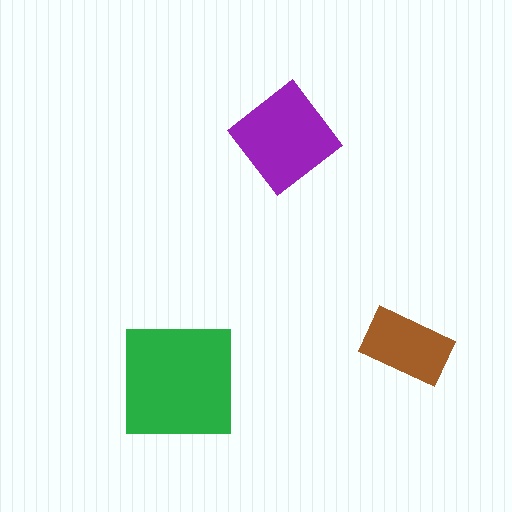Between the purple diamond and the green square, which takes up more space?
The green square.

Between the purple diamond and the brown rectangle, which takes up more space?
The purple diamond.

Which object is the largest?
The green square.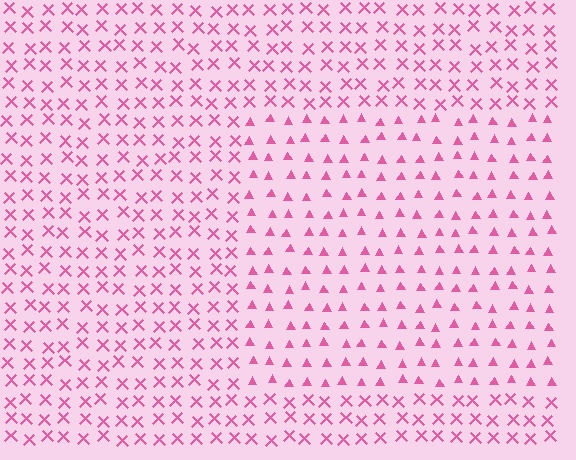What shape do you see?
I see a rectangle.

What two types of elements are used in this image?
The image uses triangles inside the rectangle region and X marks outside it.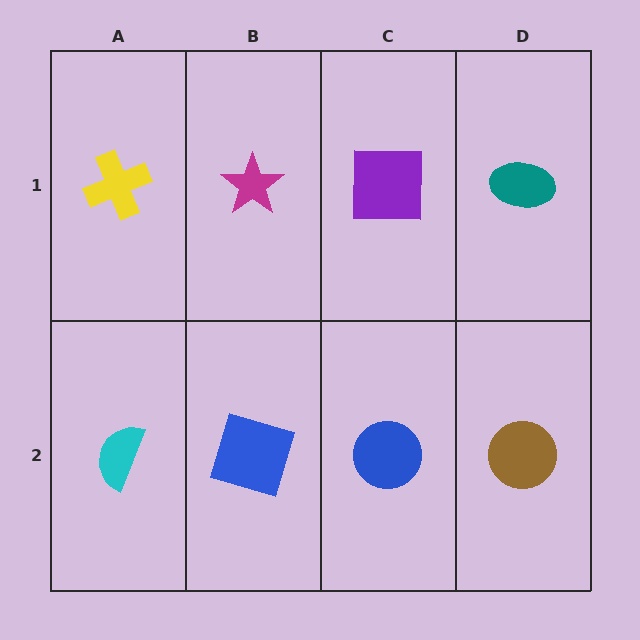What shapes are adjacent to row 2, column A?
A yellow cross (row 1, column A), a blue square (row 2, column B).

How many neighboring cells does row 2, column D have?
2.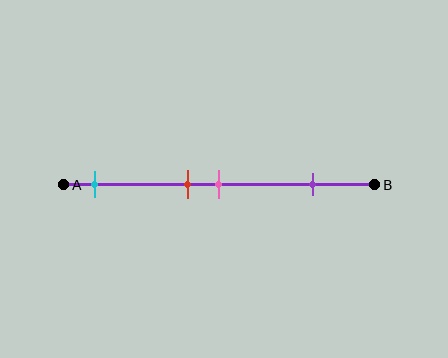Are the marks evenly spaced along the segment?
No, the marks are not evenly spaced.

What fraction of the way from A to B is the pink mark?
The pink mark is approximately 50% (0.5) of the way from A to B.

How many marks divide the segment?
There are 4 marks dividing the segment.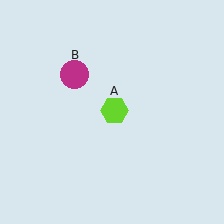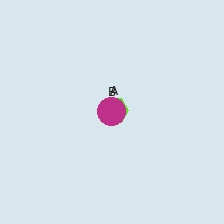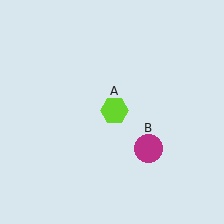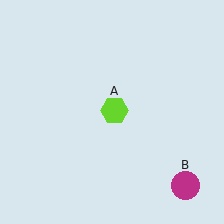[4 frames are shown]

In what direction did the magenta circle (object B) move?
The magenta circle (object B) moved down and to the right.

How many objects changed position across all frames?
1 object changed position: magenta circle (object B).